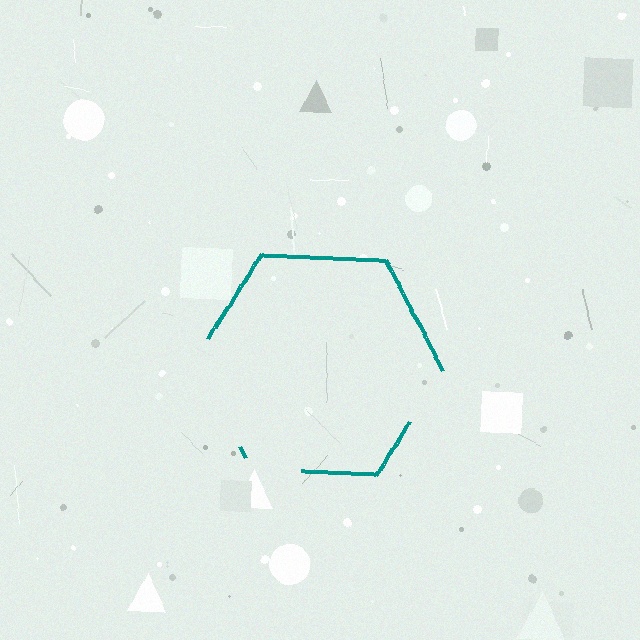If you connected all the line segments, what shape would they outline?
They would outline a hexagon.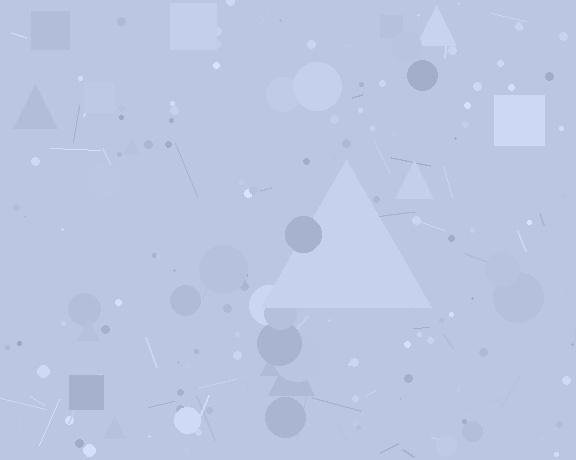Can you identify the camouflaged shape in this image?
The camouflaged shape is a triangle.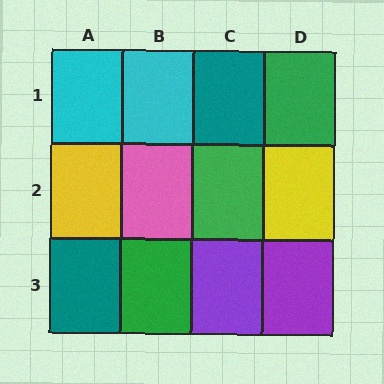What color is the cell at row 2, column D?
Yellow.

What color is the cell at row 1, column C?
Teal.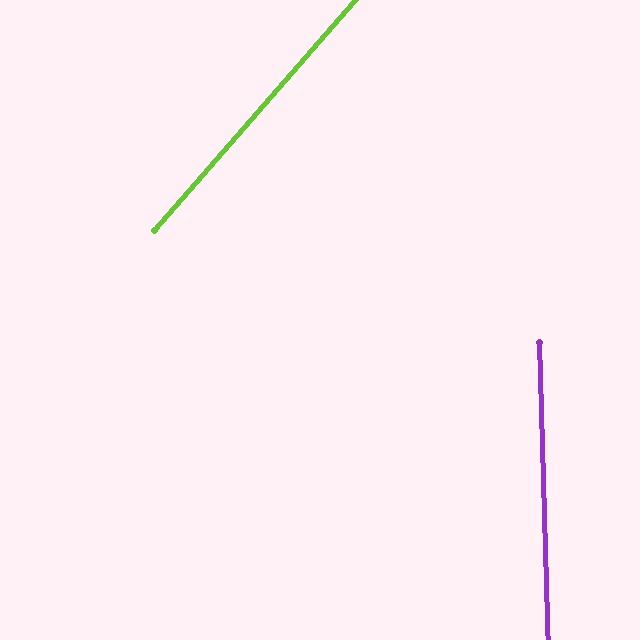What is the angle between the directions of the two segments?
Approximately 43 degrees.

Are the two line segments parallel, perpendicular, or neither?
Neither parallel nor perpendicular — they differ by about 43°.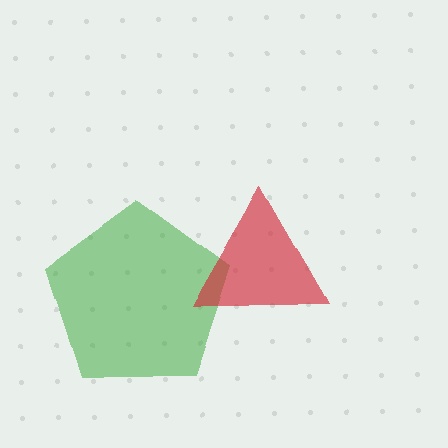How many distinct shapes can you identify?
There are 2 distinct shapes: a green pentagon, a red triangle.